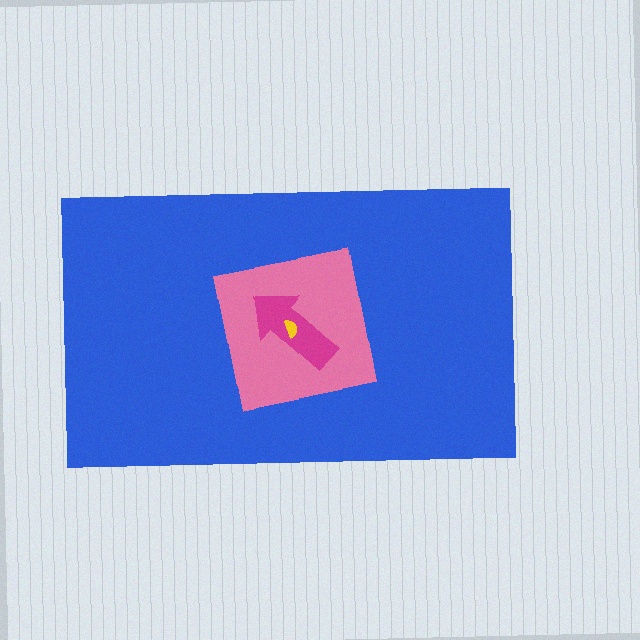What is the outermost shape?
The blue rectangle.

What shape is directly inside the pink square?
The magenta arrow.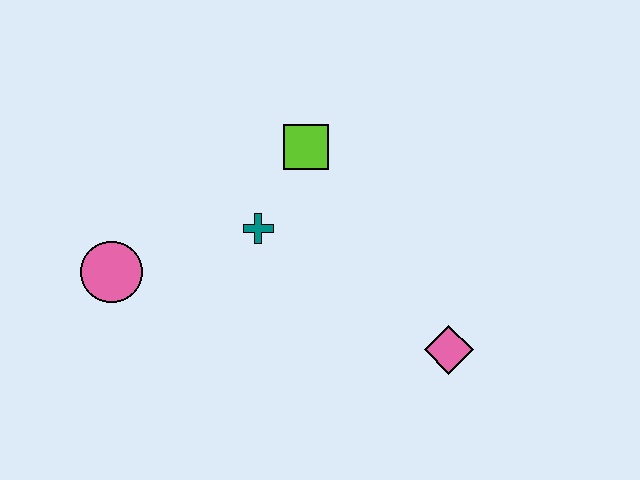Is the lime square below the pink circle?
No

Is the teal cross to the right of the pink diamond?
No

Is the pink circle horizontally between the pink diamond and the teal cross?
No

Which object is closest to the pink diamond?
The teal cross is closest to the pink diamond.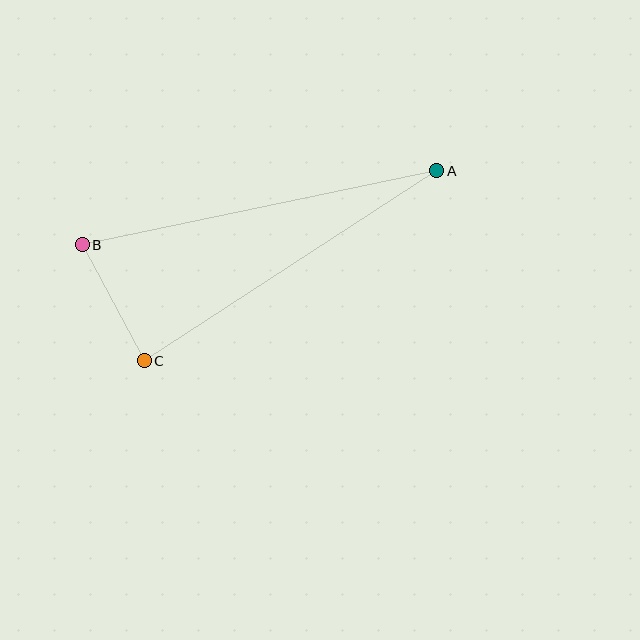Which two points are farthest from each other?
Points A and B are farthest from each other.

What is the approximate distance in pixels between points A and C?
The distance between A and C is approximately 349 pixels.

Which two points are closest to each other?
Points B and C are closest to each other.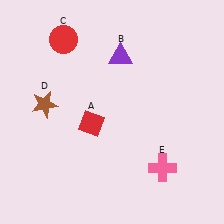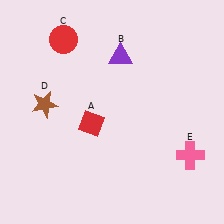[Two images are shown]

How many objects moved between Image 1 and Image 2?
1 object moved between the two images.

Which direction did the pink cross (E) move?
The pink cross (E) moved right.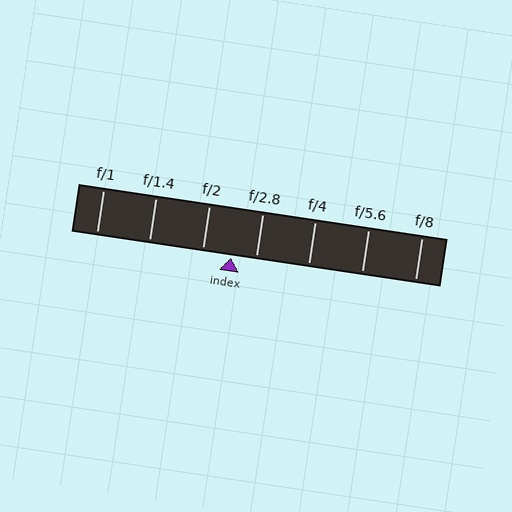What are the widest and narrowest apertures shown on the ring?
The widest aperture shown is f/1 and the narrowest is f/8.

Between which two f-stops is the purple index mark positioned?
The index mark is between f/2 and f/2.8.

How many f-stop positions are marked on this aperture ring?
There are 7 f-stop positions marked.